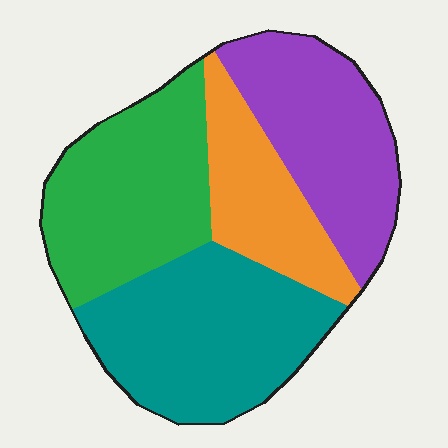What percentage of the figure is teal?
Teal covers 31% of the figure.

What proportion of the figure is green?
Green covers about 25% of the figure.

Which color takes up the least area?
Orange, at roughly 15%.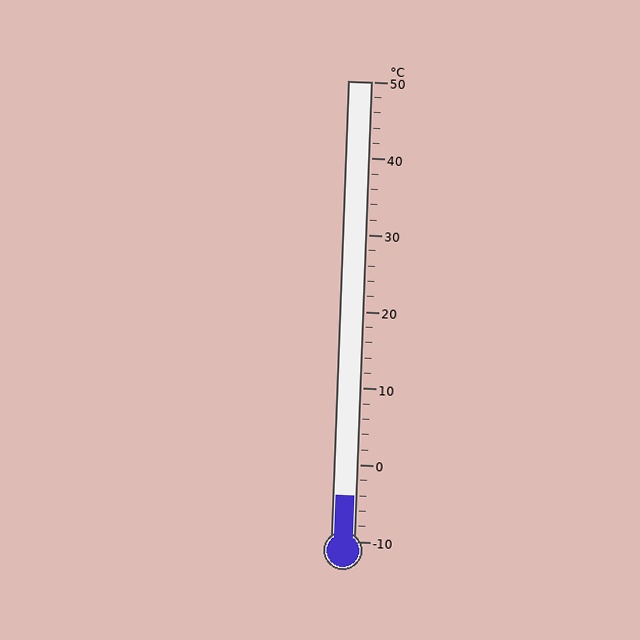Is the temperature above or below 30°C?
The temperature is below 30°C.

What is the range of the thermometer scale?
The thermometer scale ranges from -10°C to 50°C.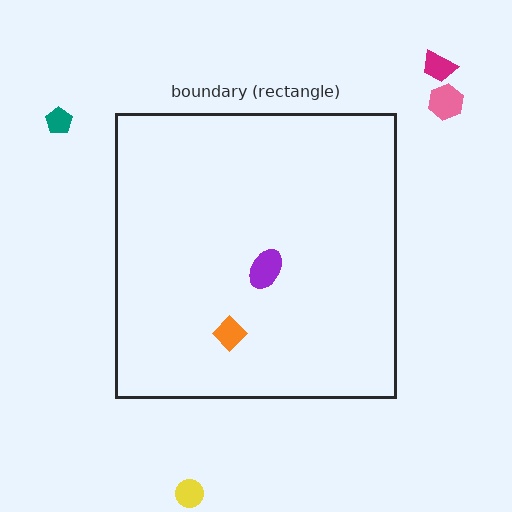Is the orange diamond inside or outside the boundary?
Inside.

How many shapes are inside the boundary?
2 inside, 4 outside.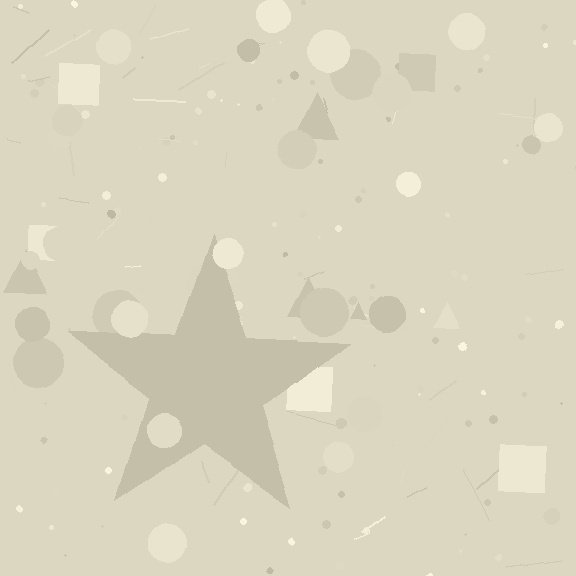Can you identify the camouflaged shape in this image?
The camouflaged shape is a star.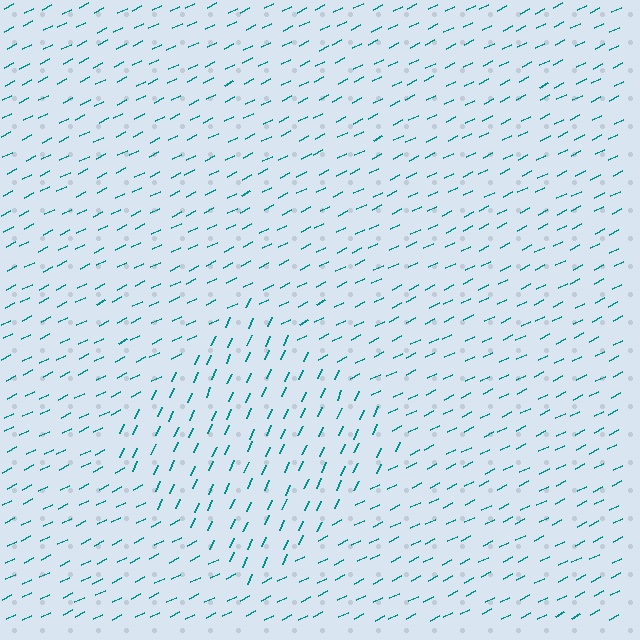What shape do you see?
I see a diamond.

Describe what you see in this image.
The image is filled with small teal line segments. A diamond region in the image has lines oriented differently from the surrounding lines, creating a visible texture boundary.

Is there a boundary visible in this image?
Yes, there is a texture boundary formed by a change in line orientation.